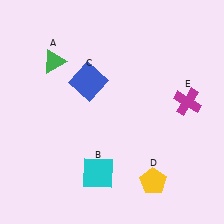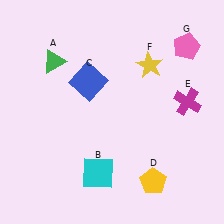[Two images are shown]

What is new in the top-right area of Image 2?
A pink pentagon (G) was added in the top-right area of Image 2.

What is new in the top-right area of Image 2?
A yellow star (F) was added in the top-right area of Image 2.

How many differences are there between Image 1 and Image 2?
There are 2 differences between the two images.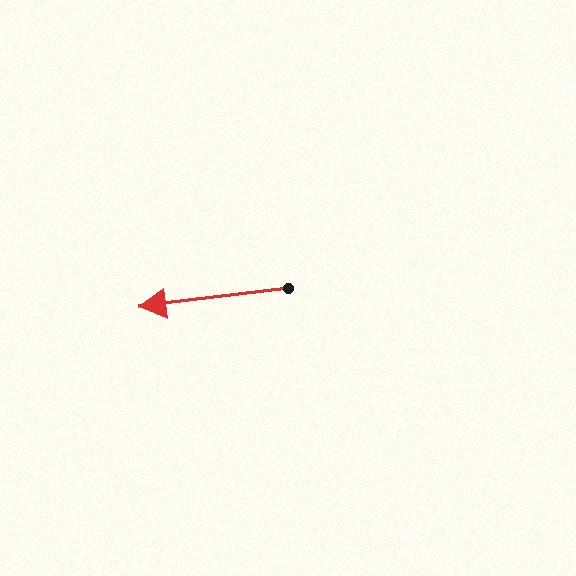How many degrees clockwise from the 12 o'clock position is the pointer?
Approximately 263 degrees.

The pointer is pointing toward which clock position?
Roughly 9 o'clock.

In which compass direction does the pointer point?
West.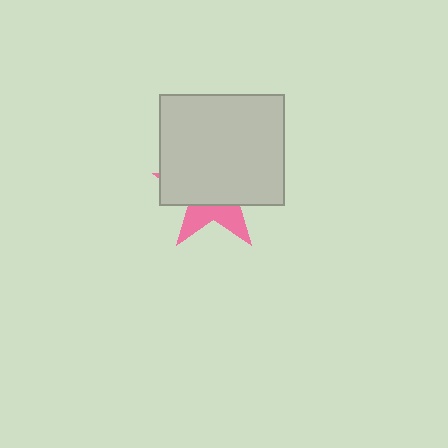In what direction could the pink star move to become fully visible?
The pink star could move down. That would shift it out from behind the light gray rectangle entirely.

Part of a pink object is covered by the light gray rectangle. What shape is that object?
It is a star.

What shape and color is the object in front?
The object in front is a light gray rectangle.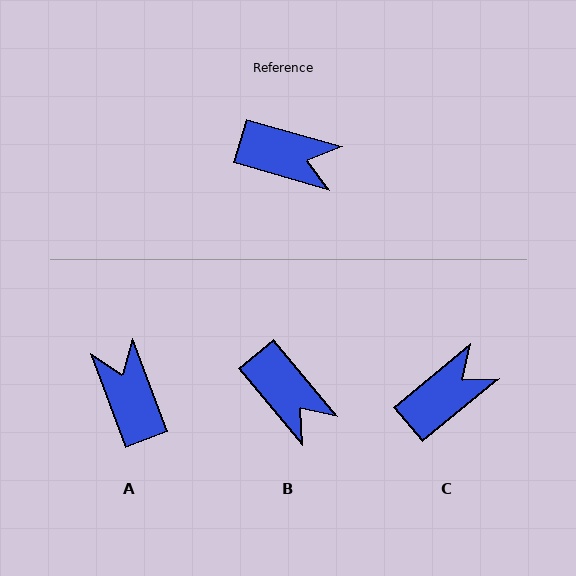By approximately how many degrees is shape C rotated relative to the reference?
Approximately 56 degrees counter-clockwise.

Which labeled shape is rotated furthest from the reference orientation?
A, about 127 degrees away.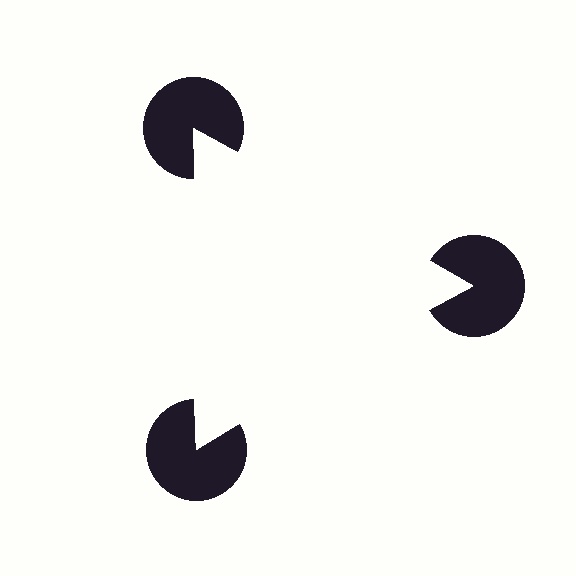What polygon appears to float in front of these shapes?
An illusory triangle — its edges are inferred from the aligned wedge cuts in the pac-man discs, not physically drawn.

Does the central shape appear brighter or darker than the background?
It typically appears slightly brighter than the background, even though no actual brightness change is drawn.